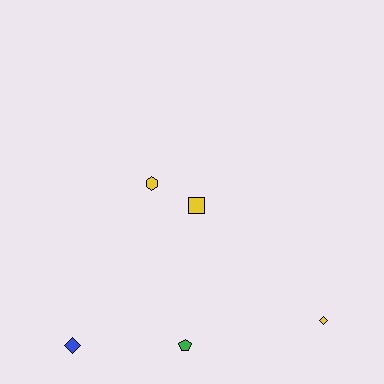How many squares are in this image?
There is 1 square.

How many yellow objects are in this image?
There are 3 yellow objects.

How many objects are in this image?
There are 5 objects.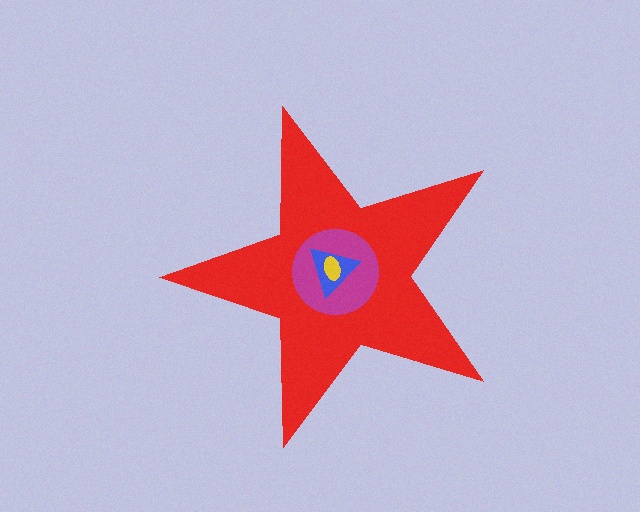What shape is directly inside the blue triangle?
The yellow ellipse.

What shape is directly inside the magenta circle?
The blue triangle.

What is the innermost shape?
The yellow ellipse.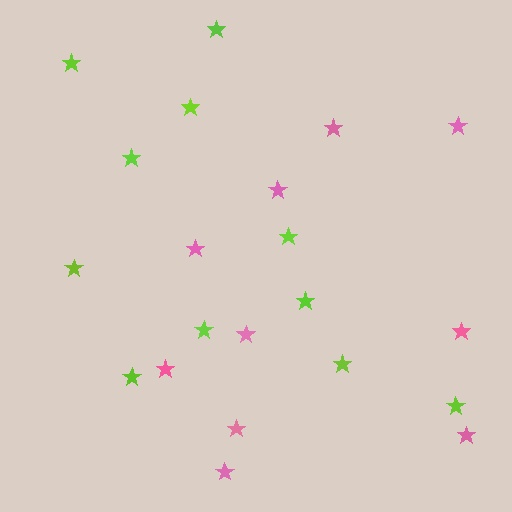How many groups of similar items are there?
There are 2 groups: one group of lime stars (11) and one group of pink stars (10).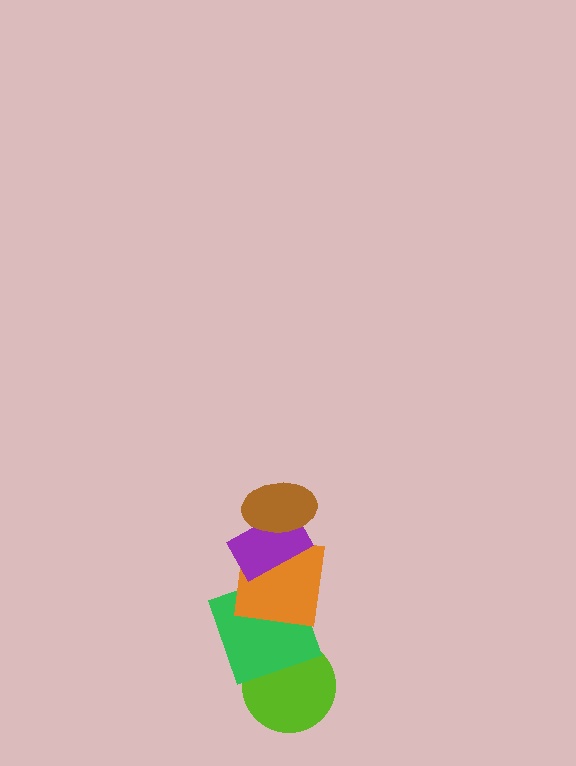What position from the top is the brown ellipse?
The brown ellipse is 1st from the top.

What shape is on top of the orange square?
The purple rectangle is on top of the orange square.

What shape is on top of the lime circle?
The green square is on top of the lime circle.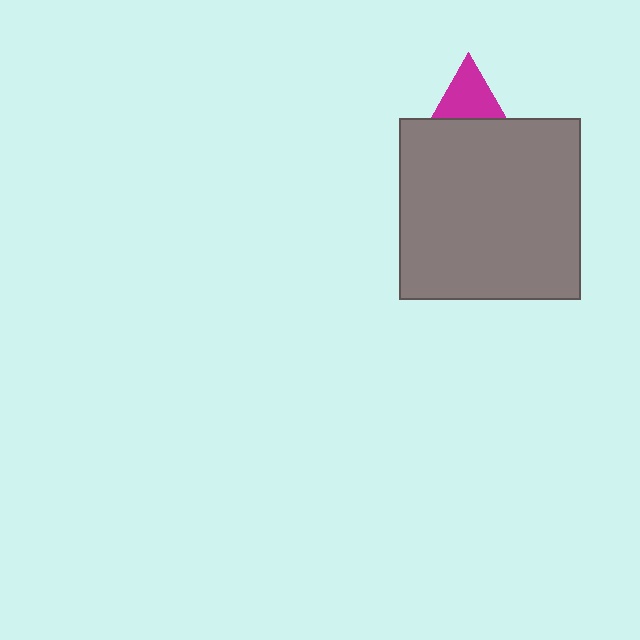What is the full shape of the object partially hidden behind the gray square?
The partially hidden object is a magenta triangle.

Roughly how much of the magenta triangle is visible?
A small part of it is visible (roughly 35%).